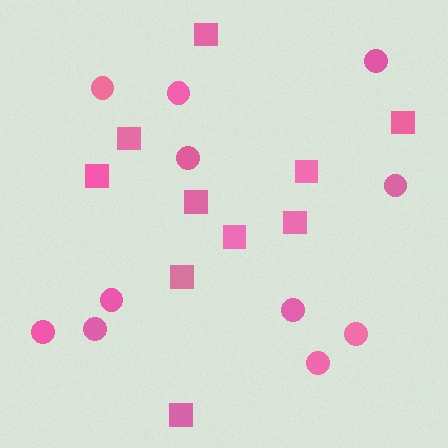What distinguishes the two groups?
There are 2 groups: one group of circles (11) and one group of squares (10).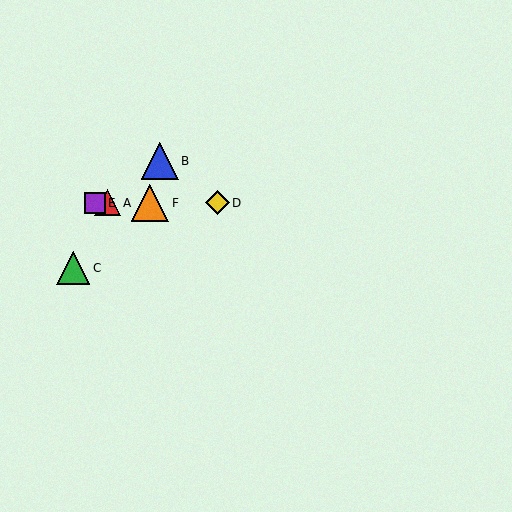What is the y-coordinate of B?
Object B is at y≈161.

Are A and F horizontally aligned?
Yes, both are at y≈203.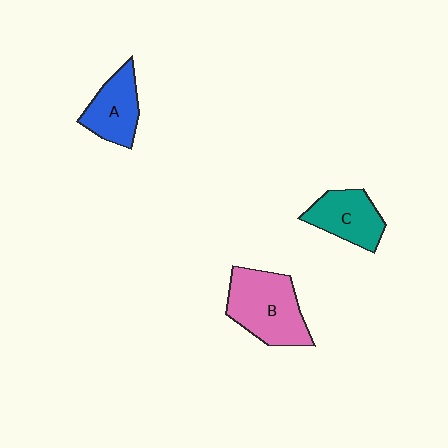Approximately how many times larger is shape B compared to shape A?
Approximately 1.5 times.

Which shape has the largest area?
Shape B (pink).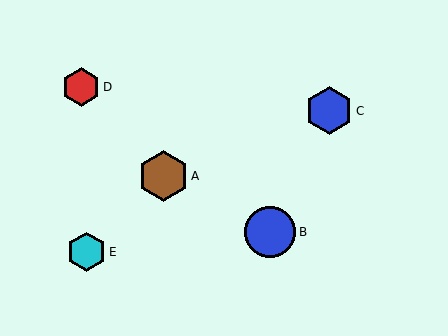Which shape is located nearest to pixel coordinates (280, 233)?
The blue circle (labeled B) at (270, 232) is nearest to that location.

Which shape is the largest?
The brown hexagon (labeled A) is the largest.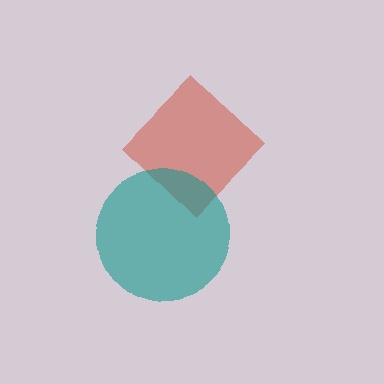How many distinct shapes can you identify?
There are 2 distinct shapes: a red diamond, a teal circle.